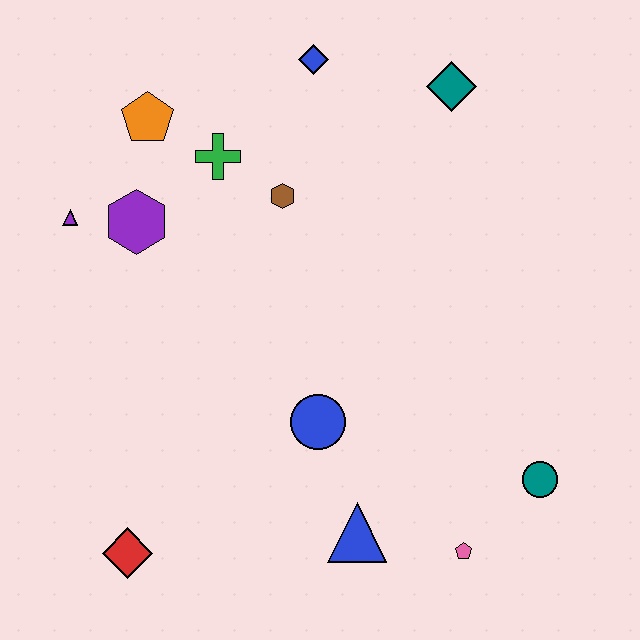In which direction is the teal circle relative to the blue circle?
The teal circle is to the right of the blue circle.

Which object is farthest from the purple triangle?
The teal circle is farthest from the purple triangle.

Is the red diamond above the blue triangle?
No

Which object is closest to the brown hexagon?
The green cross is closest to the brown hexagon.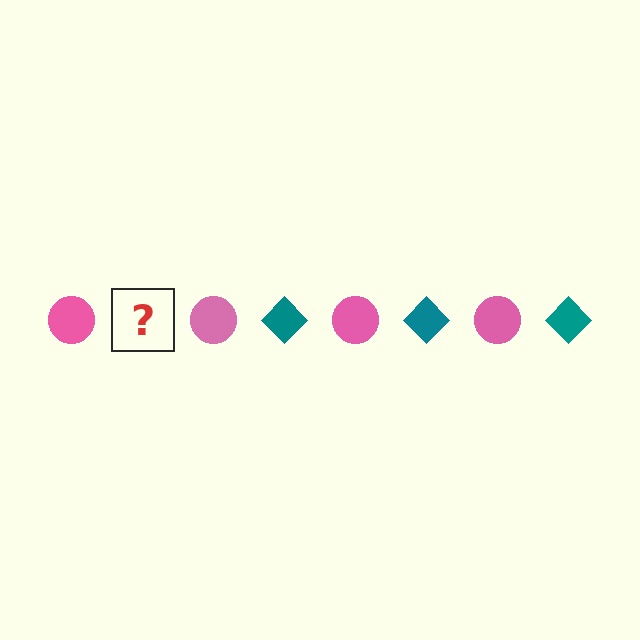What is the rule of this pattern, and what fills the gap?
The rule is that the pattern alternates between pink circle and teal diamond. The gap should be filled with a teal diamond.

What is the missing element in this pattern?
The missing element is a teal diamond.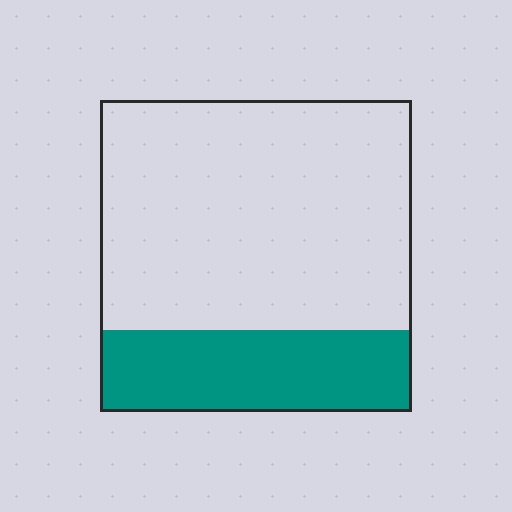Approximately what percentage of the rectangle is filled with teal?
Approximately 25%.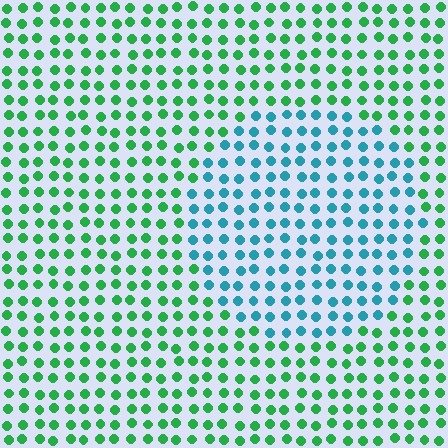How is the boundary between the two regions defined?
The boundary is defined purely by a slight shift in hue (about 53 degrees). Spacing, size, and orientation are identical on both sides.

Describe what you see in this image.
The image is filled with small green elements in a uniform arrangement. A circle-shaped region is visible where the elements are tinted to a slightly different hue, forming a subtle color boundary.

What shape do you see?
I see a circle.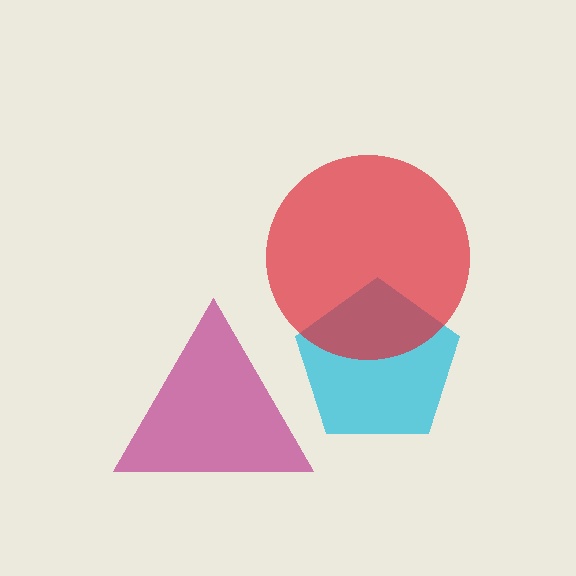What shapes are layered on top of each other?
The layered shapes are: a cyan pentagon, a red circle, a magenta triangle.